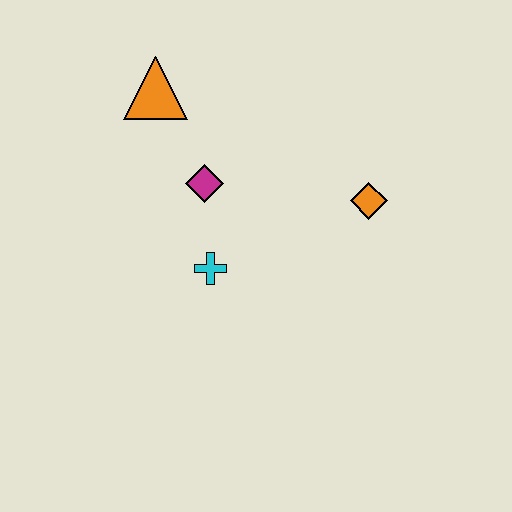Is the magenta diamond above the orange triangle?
No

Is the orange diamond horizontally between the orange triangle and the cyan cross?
No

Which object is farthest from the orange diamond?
The orange triangle is farthest from the orange diamond.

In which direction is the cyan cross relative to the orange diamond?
The cyan cross is to the left of the orange diamond.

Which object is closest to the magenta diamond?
The cyan cross is closest to the magenta diamond.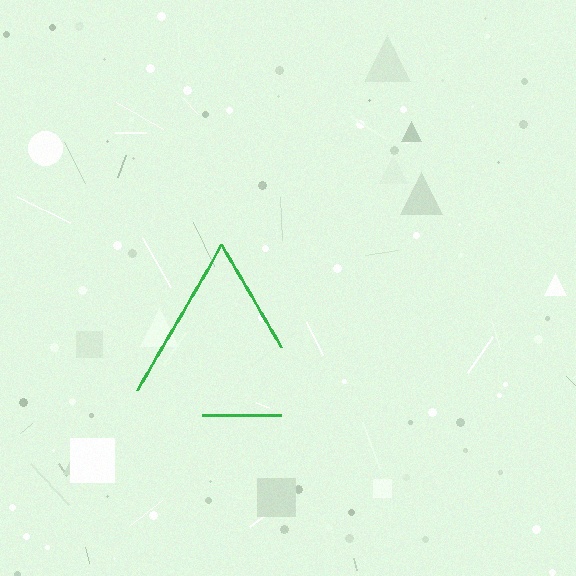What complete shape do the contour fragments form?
The contour fragments form a triangle.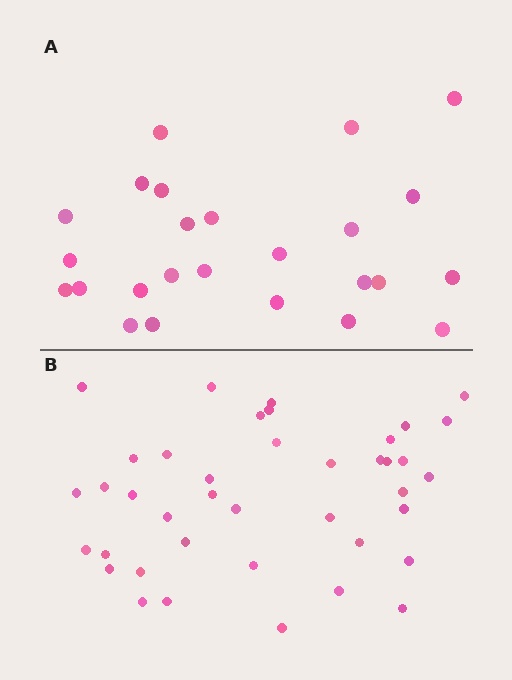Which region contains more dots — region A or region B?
Region B (the bottom region) has more dots.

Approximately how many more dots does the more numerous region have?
Region B has approximately 15 more dots than region A.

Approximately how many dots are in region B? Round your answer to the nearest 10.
About 40 dots.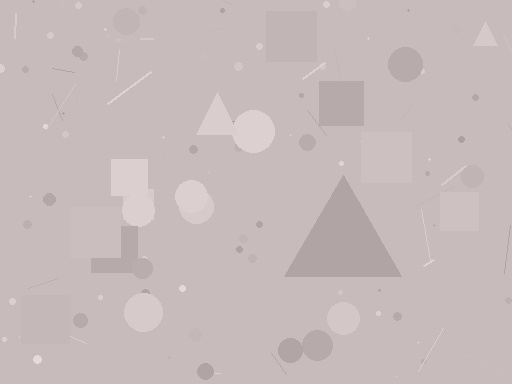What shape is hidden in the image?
A triangle is hidden in the image.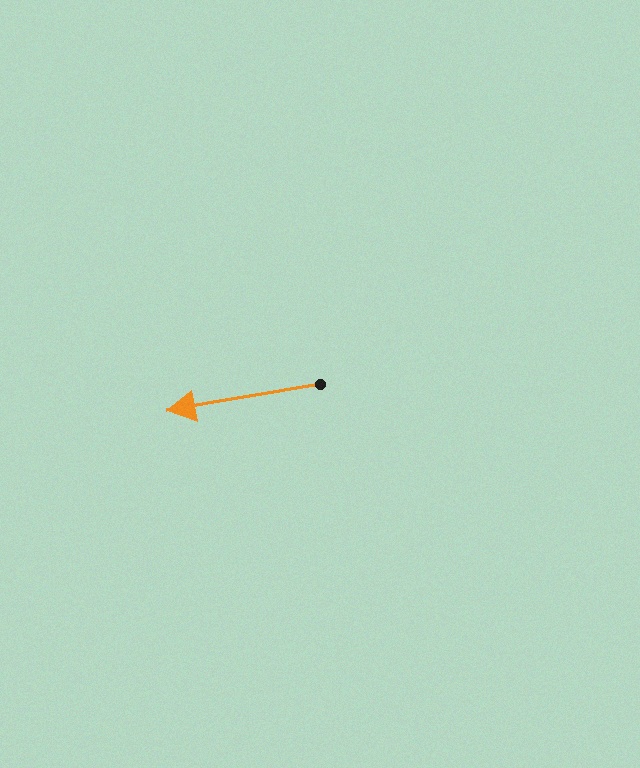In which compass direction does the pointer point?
West.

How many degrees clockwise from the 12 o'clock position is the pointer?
Approximately 260 degrees.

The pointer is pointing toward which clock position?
Roughly 9 o'clock.